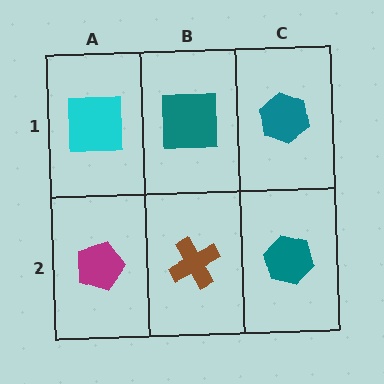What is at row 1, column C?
A teal hexagon.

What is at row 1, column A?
A cyan square.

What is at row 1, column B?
A teal square.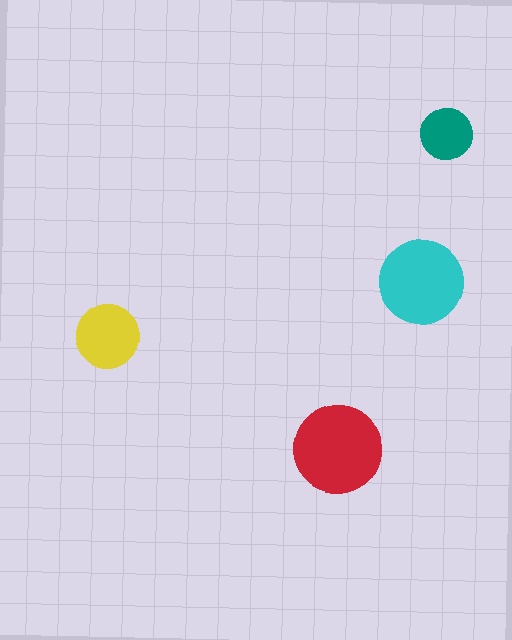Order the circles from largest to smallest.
the red one, the cyan one, the yellow one, the teal one.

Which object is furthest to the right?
The teal circle is rightmost.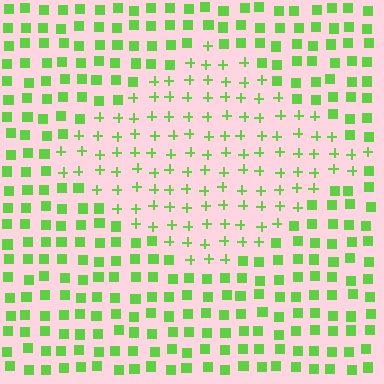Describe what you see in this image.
The image is filled with small lime elements arranged in a uniform grid. A diamond-shaped region contains plus signs, while the surrounding area contains squares. The boundary is defined purely by the change in element shape.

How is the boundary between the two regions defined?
The boundary is defined by a change in element shape: plus signs inside vs. squares outside. All elements share the same color and spacing.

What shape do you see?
I see a diamond.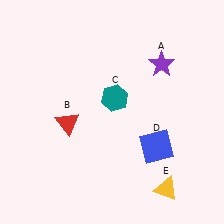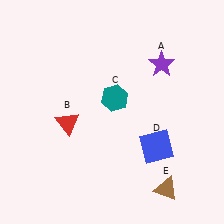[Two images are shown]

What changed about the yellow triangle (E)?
In Image 1, E is yellow. In Image 2, it changed to brown.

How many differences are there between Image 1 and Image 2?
There is 1 difference between the two images.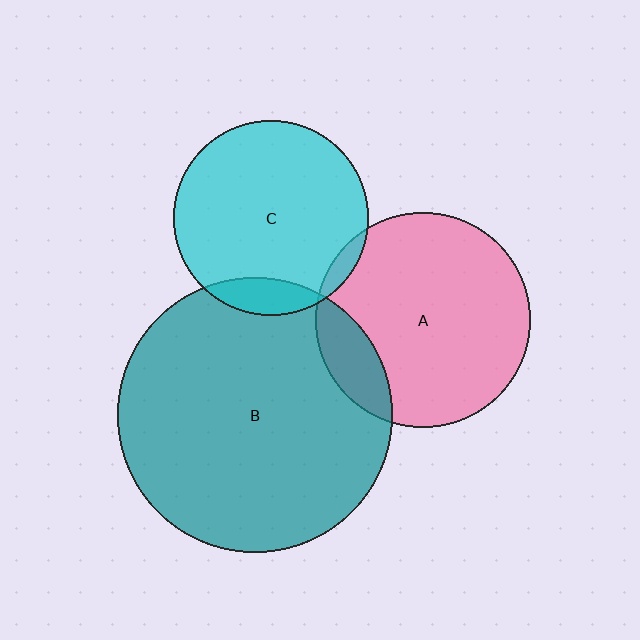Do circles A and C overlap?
Yes.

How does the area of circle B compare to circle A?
Approximately 1.6 times.